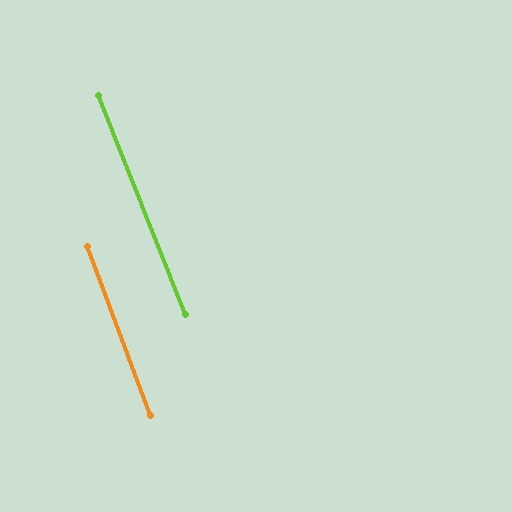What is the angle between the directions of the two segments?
Approximately 2 degrees.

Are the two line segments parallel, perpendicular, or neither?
Parallel — their directions differ by only 1.5°.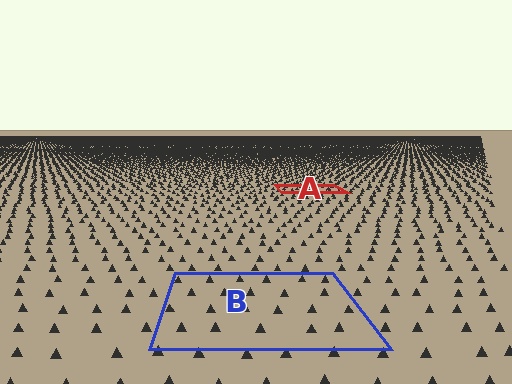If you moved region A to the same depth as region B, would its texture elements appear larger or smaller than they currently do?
They would appear larger. At a closer depth, the same texture elements are projected at a bigger on-screen size.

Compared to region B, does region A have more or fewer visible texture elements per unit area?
Region A has more texture elements per unit area — they are packed more densely because it is farther away.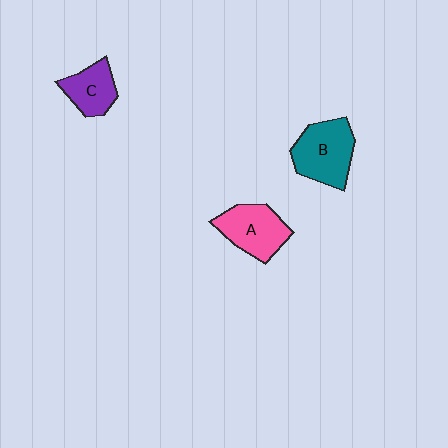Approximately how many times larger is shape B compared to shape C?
Approximately 1.5 times.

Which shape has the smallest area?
Shape C (purple).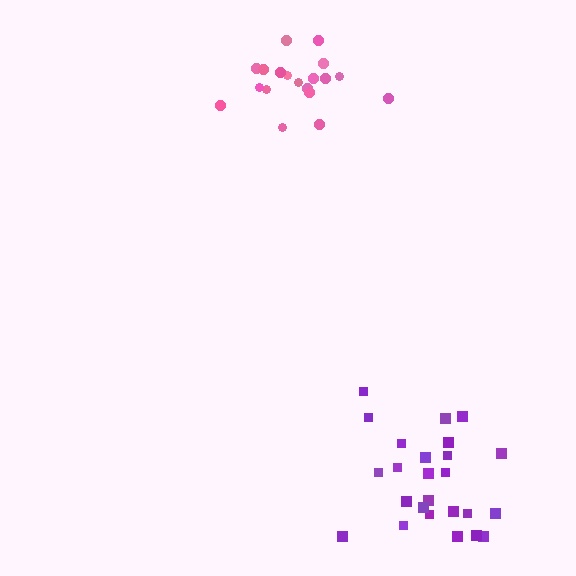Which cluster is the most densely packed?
Pink.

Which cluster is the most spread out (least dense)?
Purple.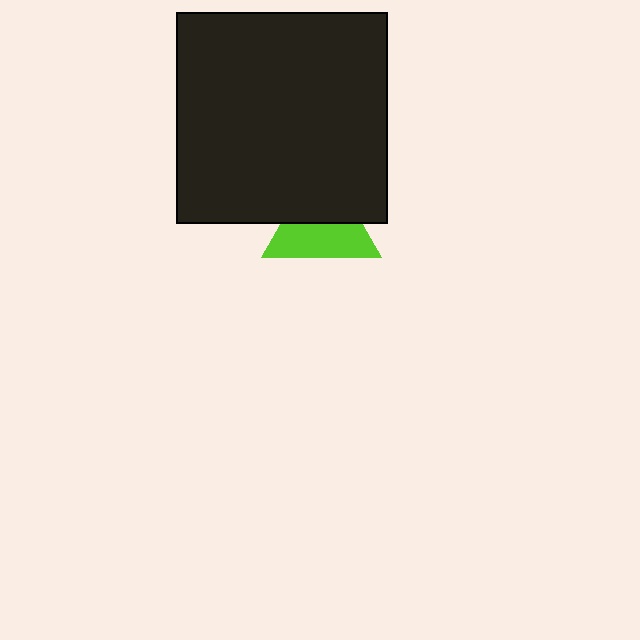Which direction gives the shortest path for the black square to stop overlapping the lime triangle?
Moving up gives the shortest separation.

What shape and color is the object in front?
The object in front is a black square.